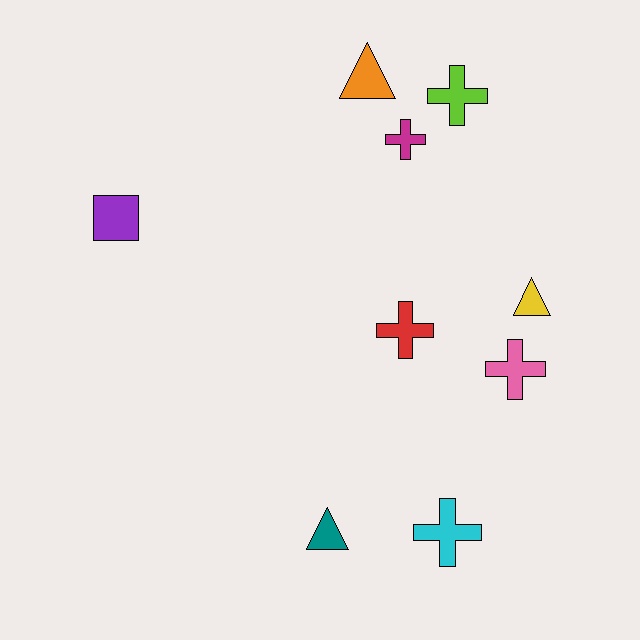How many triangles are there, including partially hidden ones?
There are 3 triangles.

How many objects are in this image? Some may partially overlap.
There are 9 objects.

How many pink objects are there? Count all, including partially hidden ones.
There is 1 pink object.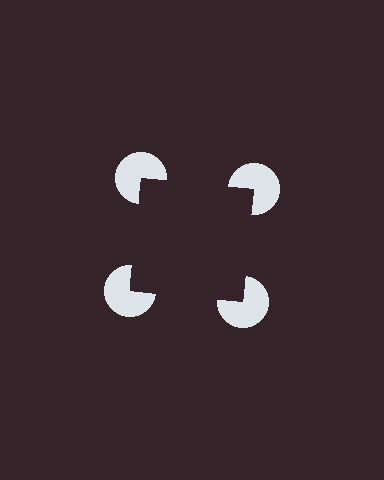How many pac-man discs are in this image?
There are 4 — one at each vertex of the illusory square.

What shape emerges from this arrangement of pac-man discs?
An illusory square — its edges are inferred from the aligned wedge cuts in the pac-man discs, not physically drawn.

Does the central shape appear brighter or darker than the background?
It typically appears slightly darker than the background, even though no actual brightness change is drawn.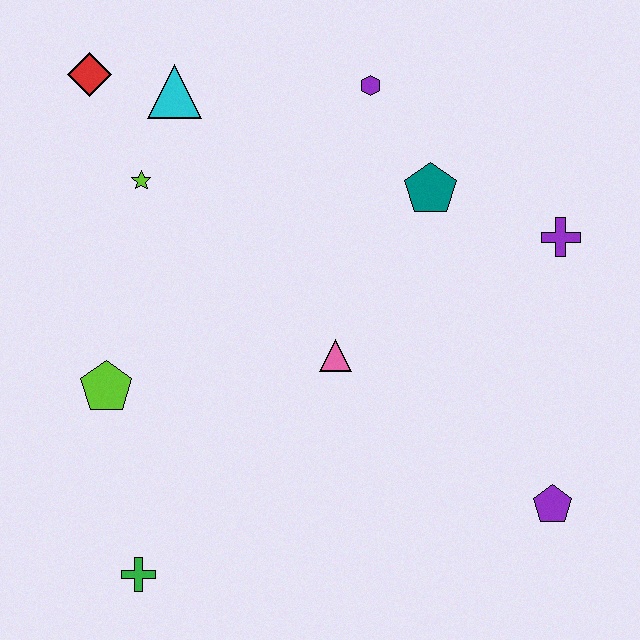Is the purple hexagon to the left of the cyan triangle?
No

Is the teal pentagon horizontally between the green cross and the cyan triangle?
No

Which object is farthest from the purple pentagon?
The red diamond is farthest from the purple pentagon.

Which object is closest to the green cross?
The lime pentagon is closest to the green cross.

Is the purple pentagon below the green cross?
No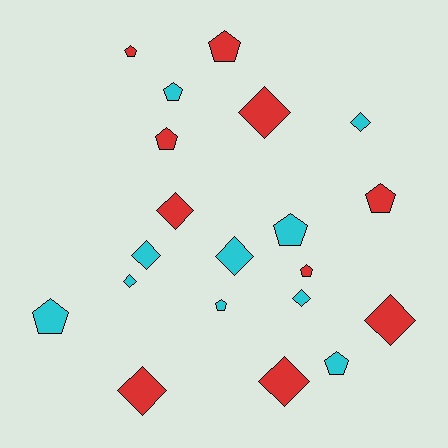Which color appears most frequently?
Red, with 10 objects.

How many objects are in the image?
There are 20 objects.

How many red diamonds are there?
There are 5 red diamonds.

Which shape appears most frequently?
Pentagon, with 10 objects.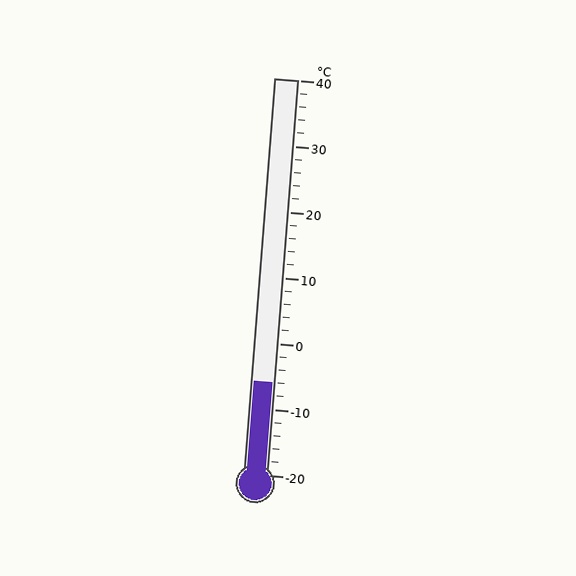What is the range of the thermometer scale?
The thermometer scale ranges from -20°C to 40°C.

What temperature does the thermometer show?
The thermometer shows approximately -6°C.